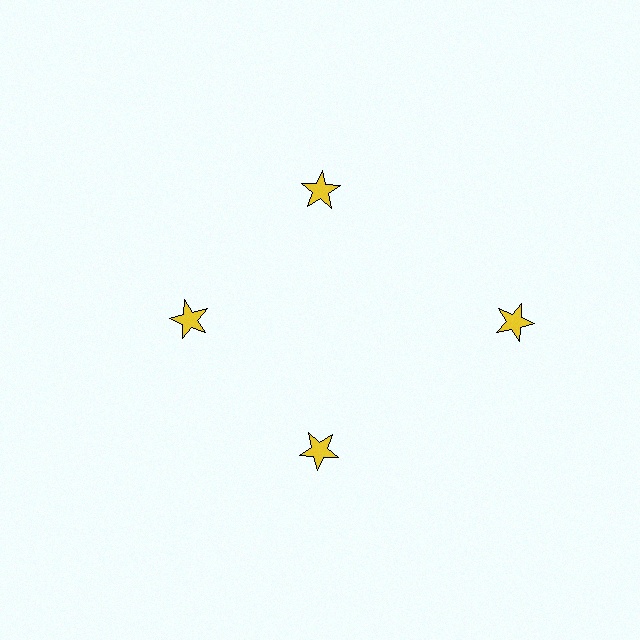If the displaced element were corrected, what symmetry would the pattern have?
It would have 4-fold rotational symmetry — the pattern would map onto itself every 90 degrees.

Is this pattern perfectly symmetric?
No. The 4 yellow stars are arranged in a ring, but one element near the 3 o'clock position is pushed outward from the center, breaking the 4-fold rotational symmetry.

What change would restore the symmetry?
The symmetry would be restored by moving it inward, back onto the ring so that all 4 stars sit at equal angles and equal distance from the center.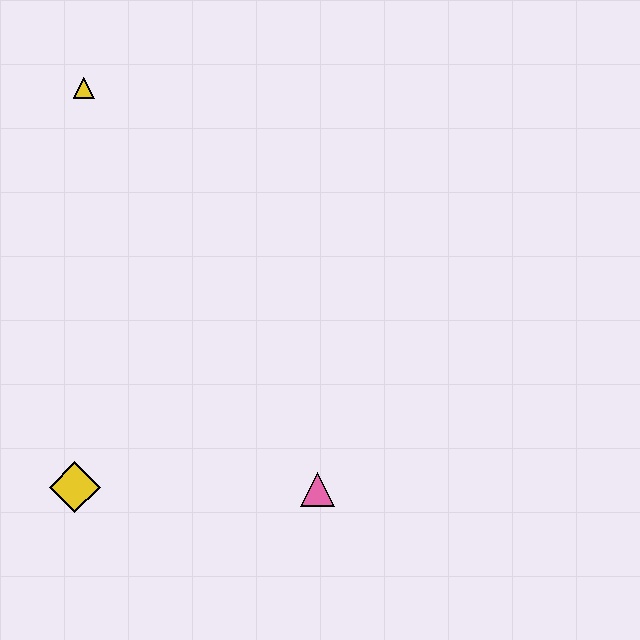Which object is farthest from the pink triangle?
The yellow triangle is farthest from the pink triangle.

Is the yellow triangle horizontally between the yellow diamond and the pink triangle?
Yes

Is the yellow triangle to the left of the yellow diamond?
No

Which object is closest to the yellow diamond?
The pink triangle is closest to the yellow diamond.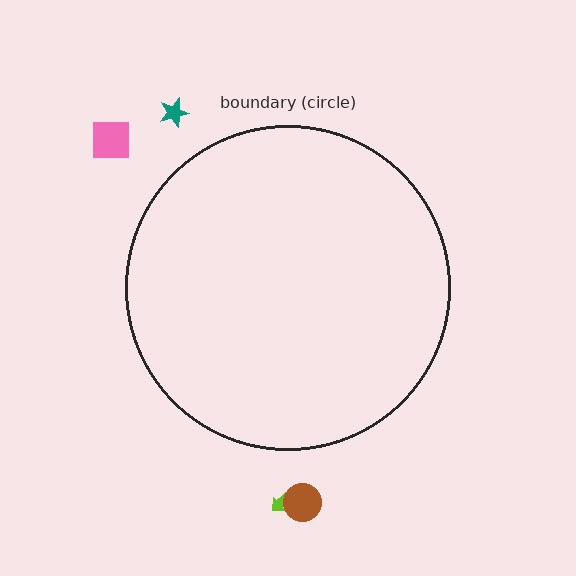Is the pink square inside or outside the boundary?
Outside.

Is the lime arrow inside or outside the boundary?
Outside.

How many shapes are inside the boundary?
0 inside, 4 outside.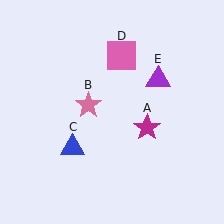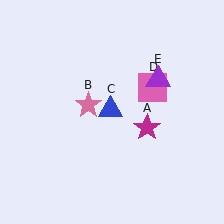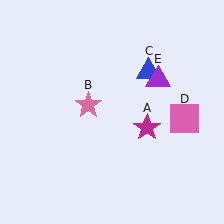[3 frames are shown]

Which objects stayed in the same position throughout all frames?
Magenta star (object A) and pink star (object B) and purple triangle (object E) remained stationary.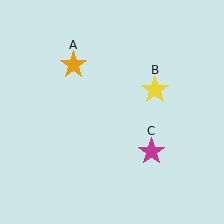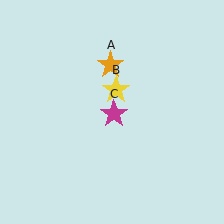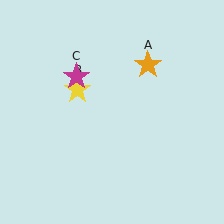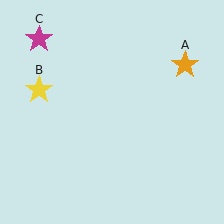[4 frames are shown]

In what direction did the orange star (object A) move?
The orange star (object A) moved right.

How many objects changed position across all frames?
3 objects changed position: orange star (object A), yellow star (object B), magenta star (object C).